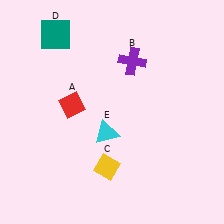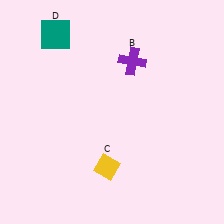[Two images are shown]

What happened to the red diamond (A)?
The red diamond (A) was removed in Image 2. It was in the top-left area of Image 1.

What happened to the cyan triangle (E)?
The cyan triangle (E) was removed in Image 2. It was in the bottom-left area of Image 1.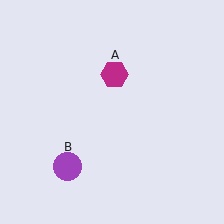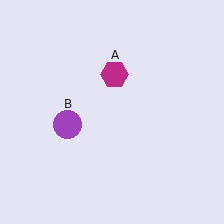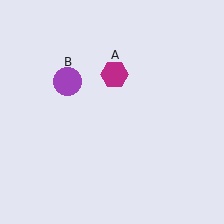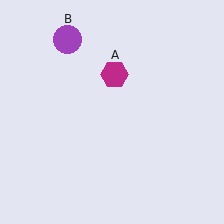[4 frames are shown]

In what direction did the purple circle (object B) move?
The purple circle (object B) moved up.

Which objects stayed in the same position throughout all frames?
Magenta hexagon (object A) remained stationary.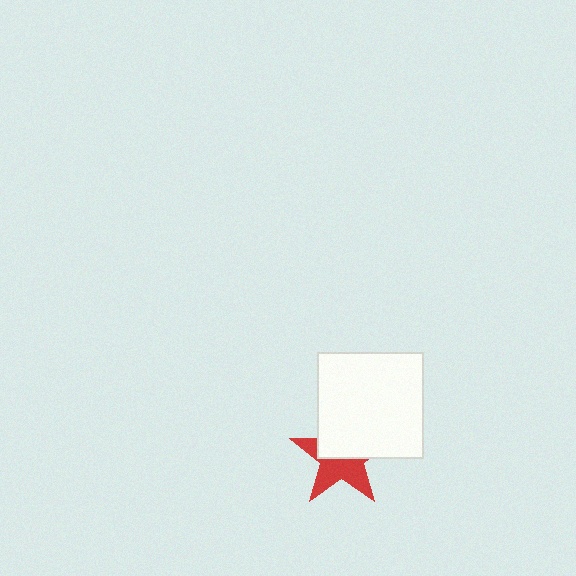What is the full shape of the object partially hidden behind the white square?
The partially hidden object is a red star.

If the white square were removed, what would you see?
You would see the complete red star.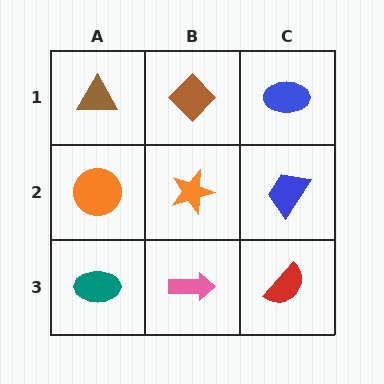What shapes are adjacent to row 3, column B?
An orange star (row 2, column B), a teal ellipse (row 3, column A), a red semicircle (row 3, column C).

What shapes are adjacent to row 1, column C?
A blue trapezoid (row 2, column C), a brown diamond (row 1, column B).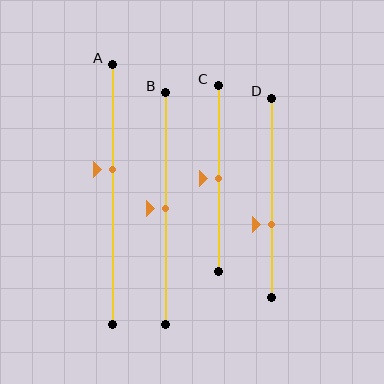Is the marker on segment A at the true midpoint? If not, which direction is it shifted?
No, the marker on segment A is shifted upward by about 10% of the segment length.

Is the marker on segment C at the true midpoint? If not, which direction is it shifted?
Yes, the marker on segment C is at the true midpoint.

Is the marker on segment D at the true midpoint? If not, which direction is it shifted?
No, the marker on segment D is shifted downward by about 13% of the segment length.